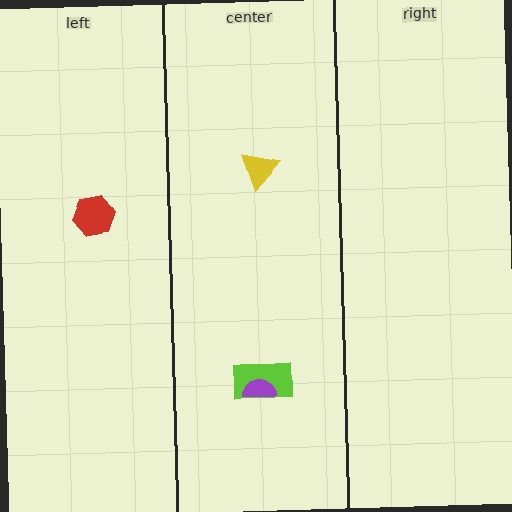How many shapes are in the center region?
3.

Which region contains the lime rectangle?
The center region.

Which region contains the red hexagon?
The left region.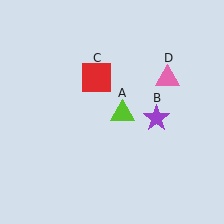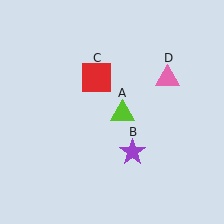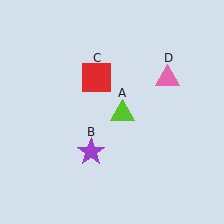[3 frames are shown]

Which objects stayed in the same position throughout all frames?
Lime triangle (object A) and red square (object C) and pink triangle (object D) remained stationary.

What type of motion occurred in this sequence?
The purple star (object B) rotated clockwise around the center of the scene.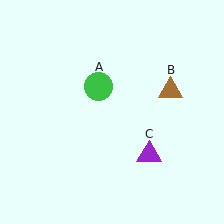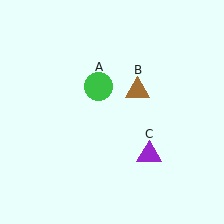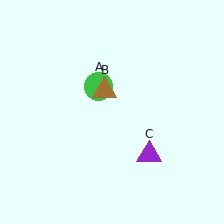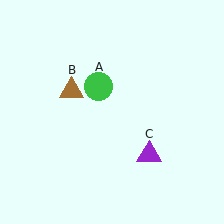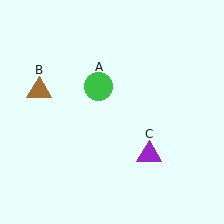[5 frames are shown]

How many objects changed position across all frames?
1 object changed position: brown triangle (object B).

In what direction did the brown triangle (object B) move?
The brown triangle (object B) moved left.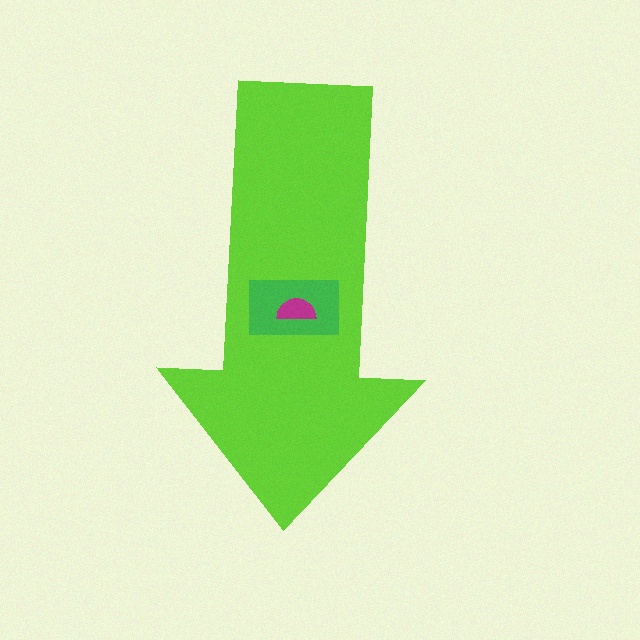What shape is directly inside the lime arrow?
The green rectangle.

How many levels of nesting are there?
3.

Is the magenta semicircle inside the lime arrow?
Yes.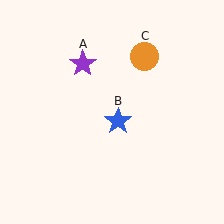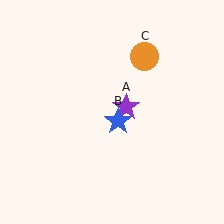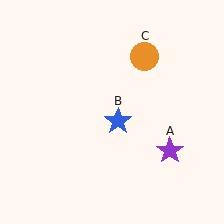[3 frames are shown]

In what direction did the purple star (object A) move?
The purple star (object A) moved down and to the right.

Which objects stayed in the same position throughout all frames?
Blue star (object B) and orange circle (object C) remained stationary.